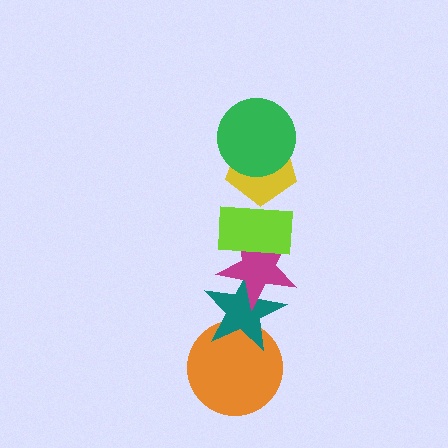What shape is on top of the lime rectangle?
The yellow pentagon is on top of the lime rectangle.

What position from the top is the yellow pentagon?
The yellow pentagon is 2nd from the top.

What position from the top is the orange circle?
The orange circle is 6th from the top.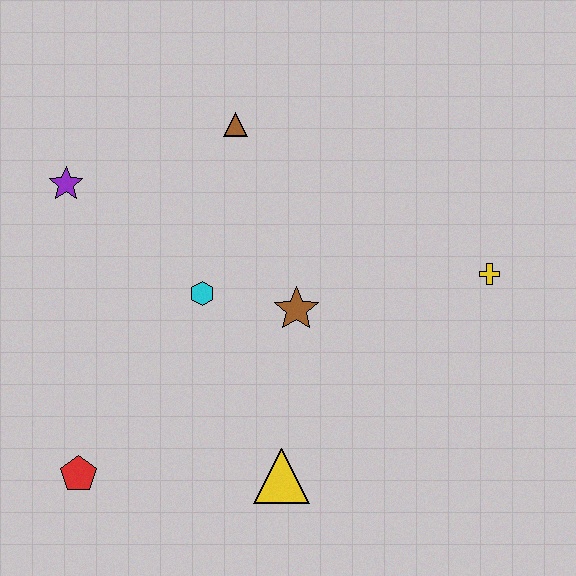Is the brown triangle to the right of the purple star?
Yes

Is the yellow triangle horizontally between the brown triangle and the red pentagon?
No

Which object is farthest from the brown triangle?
The red pentagon is farthest from the brown triangle.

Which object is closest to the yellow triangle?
The brown star is closest to the yellow triangle.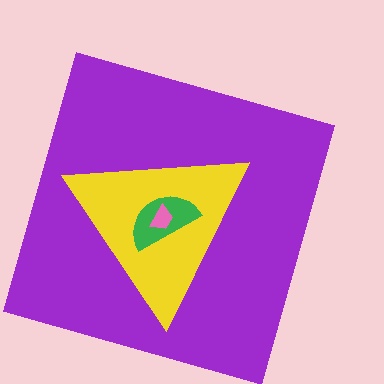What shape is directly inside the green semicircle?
The pink trapezoid.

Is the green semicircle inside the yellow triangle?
Yes.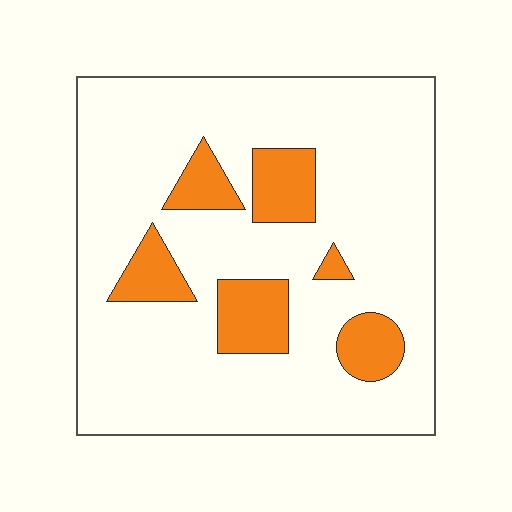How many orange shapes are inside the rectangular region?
6.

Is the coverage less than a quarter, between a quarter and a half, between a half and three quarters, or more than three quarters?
Less than a quarter.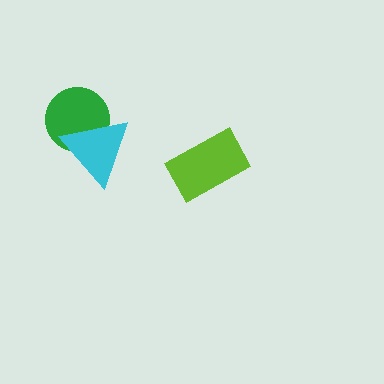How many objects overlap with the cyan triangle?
1 object overlaps with the cyan triangle.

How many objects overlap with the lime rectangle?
0 objects overlap with the lime rectangle.